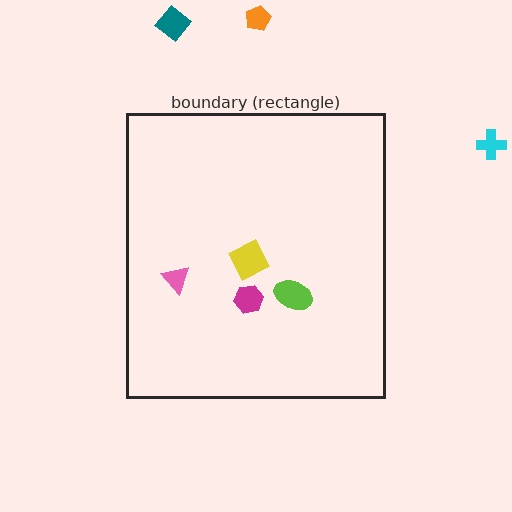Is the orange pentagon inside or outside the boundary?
Outside.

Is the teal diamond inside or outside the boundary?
Outside.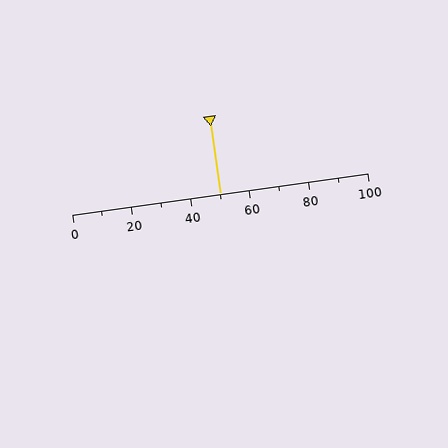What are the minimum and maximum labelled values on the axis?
The axis runs from 0 to 100.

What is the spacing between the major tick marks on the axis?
The major ticks are spaced 20 apart.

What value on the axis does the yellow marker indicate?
The marker indicates approximately 50.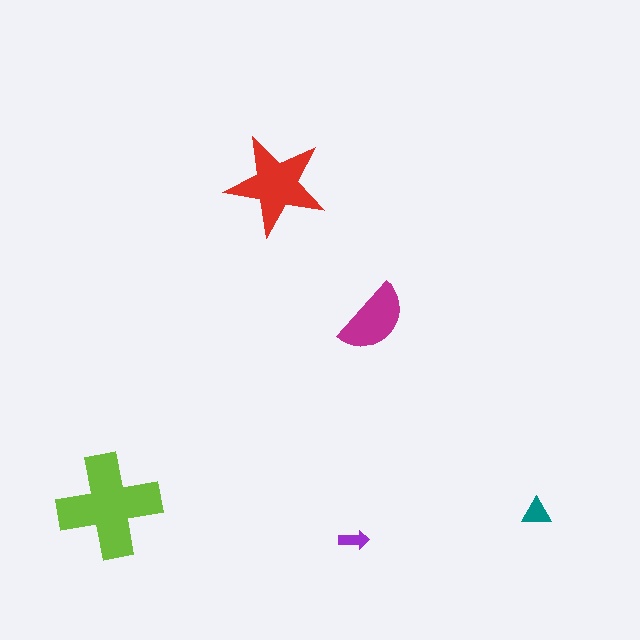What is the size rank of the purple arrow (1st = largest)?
5th.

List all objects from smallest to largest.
The purple arrow, the teal triangle, the magenta semicircle, the red star, the lime cross.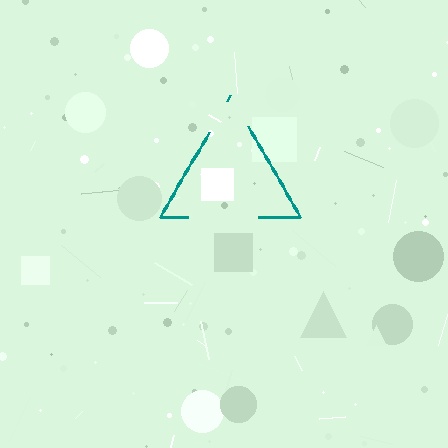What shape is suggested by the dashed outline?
The dashed outline suggests a triangle.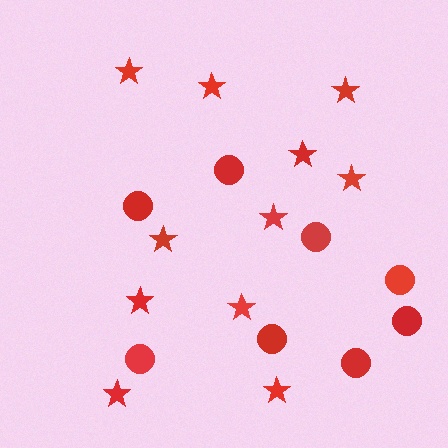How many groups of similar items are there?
There are 2 groups: one group of circles (8) and one group of stars (11).